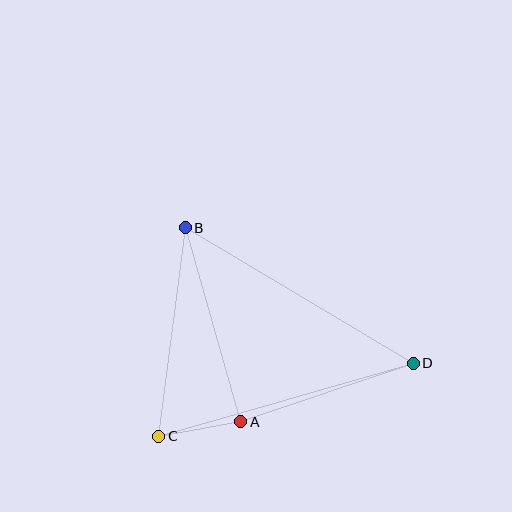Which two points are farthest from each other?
Points B and D are farthest from each other.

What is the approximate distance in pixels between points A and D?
The distance between A and D is approximately 182 pixels.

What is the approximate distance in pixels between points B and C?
The distance between B and C is approximately 210 pixels.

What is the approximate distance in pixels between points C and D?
The distance between C and D is approximately 265 pixels.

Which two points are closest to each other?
Points A and C are closest to each other.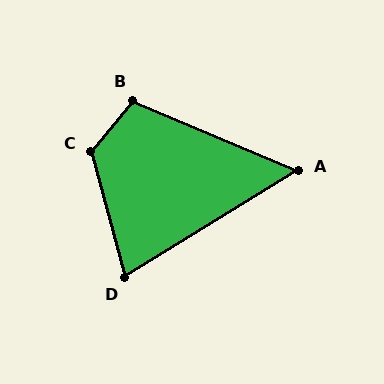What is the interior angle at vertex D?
Approximately 74 degrees (acute).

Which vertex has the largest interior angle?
C, at approximately 126 degrees.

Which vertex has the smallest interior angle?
A, at approximately 54 degrees.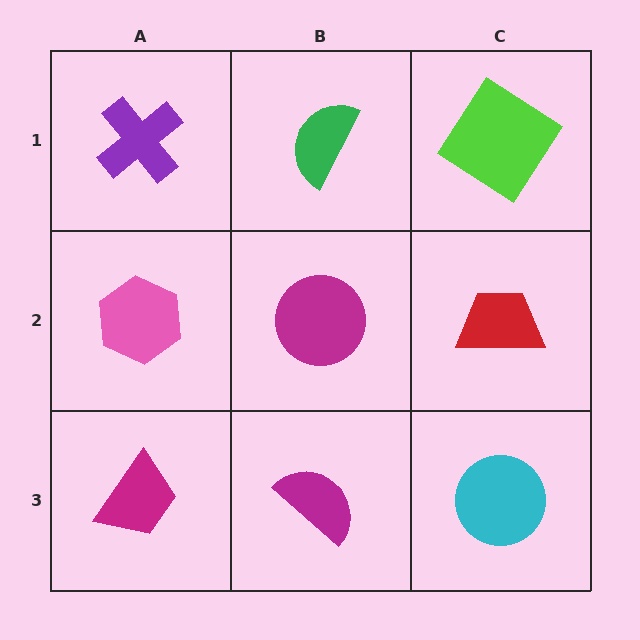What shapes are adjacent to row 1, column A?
A pink hexagon (row 2, column A), a green semicircle (row 1, column B).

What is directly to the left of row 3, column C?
A magenta semicircle.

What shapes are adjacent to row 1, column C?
A red trapezoid (row 2, column C), a green semicircle (row 1, column B).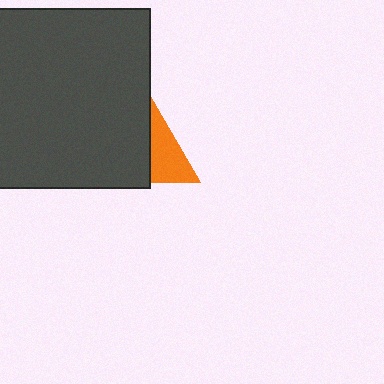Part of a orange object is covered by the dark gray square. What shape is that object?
It is a triangle.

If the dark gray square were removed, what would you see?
You would see the complete orange triangle.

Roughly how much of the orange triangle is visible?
A small part of it is visible (roughly 33%).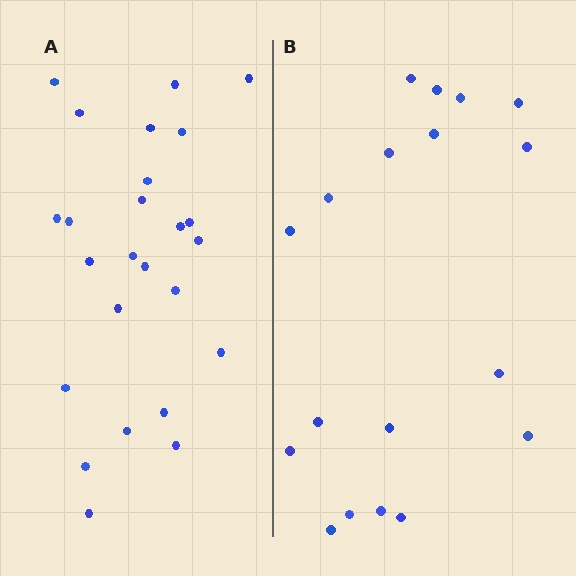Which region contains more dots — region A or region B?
Region A (the left region) has more dots.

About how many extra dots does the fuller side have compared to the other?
Region A has roughly 8 or so more dots than region B.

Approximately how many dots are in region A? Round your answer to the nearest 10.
About 20 dots. (The exact count is 25, which rounds to 20.)